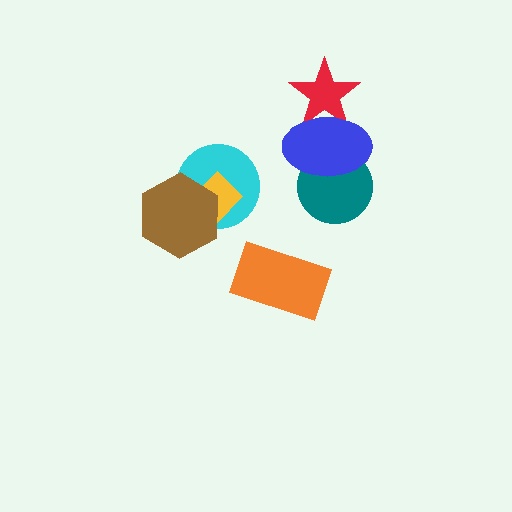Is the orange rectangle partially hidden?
No, no other shape covers it.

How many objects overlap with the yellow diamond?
2 objects overlap with the yellow diamond.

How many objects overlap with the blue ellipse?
2 objects overlap with the blue ellipse.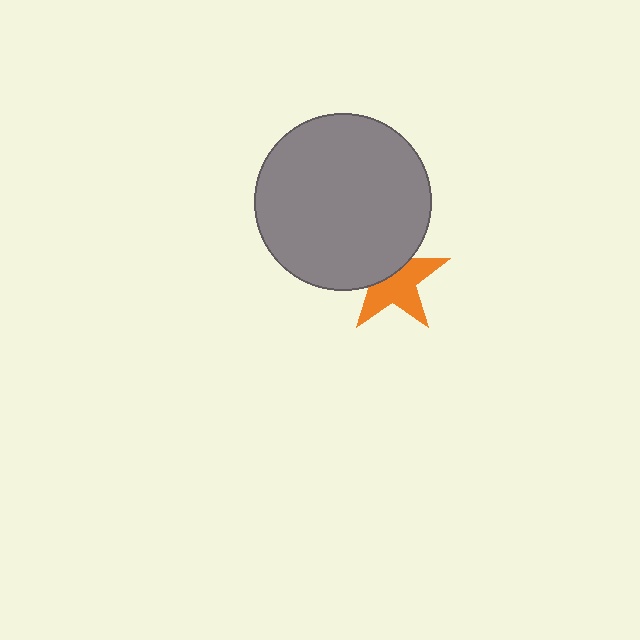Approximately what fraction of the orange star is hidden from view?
Roughly 41% of the orange star is hidden behind the gray circle.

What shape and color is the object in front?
The object in front is a gray circle.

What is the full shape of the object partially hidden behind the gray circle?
The partially hidden object is an orange star.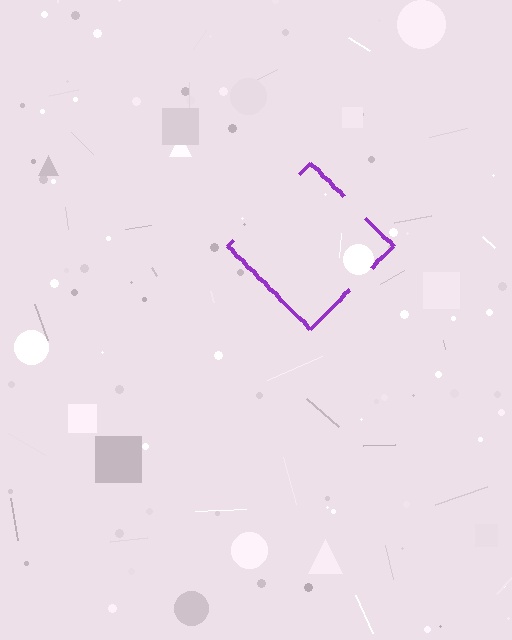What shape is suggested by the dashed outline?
The dashed outline suggests a diamond.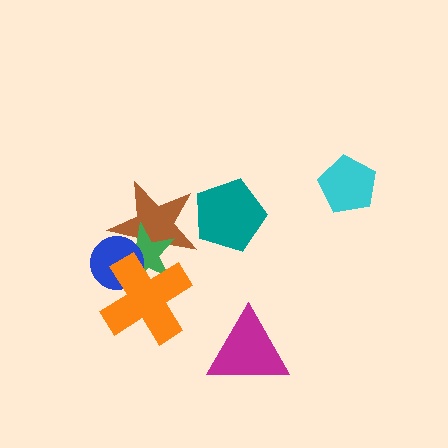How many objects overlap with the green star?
3 objects overlap with the green star.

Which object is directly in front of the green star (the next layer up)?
The blue circle is directly in front of the green star.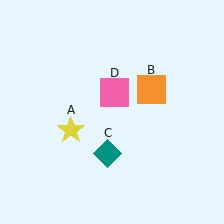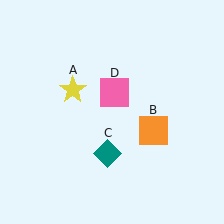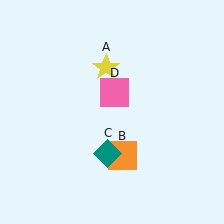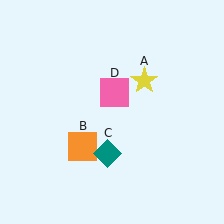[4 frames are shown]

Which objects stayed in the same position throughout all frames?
Teal diamond (object C) and pink square (object D) remained stationary.